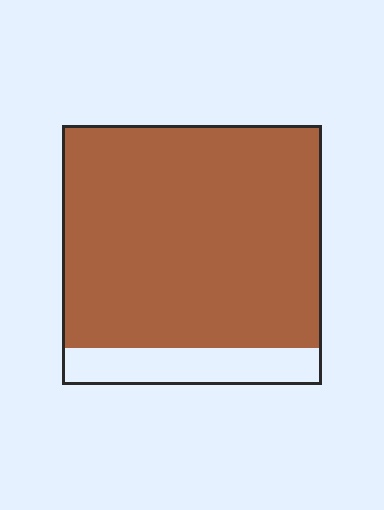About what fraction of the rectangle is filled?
About seven eighths (7/8).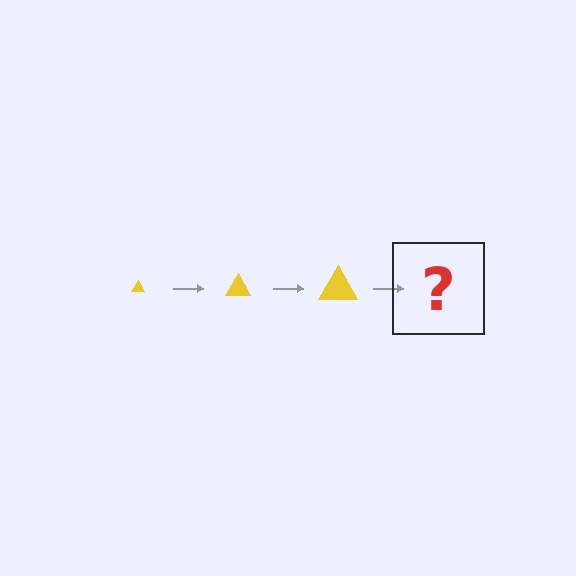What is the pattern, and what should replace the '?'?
The pattern is that the triangle gets progressively larger each step. The '?' should be a yellow triangle, larger than the previous one.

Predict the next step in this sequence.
The next step is a yellow triangle, larger than the previous one.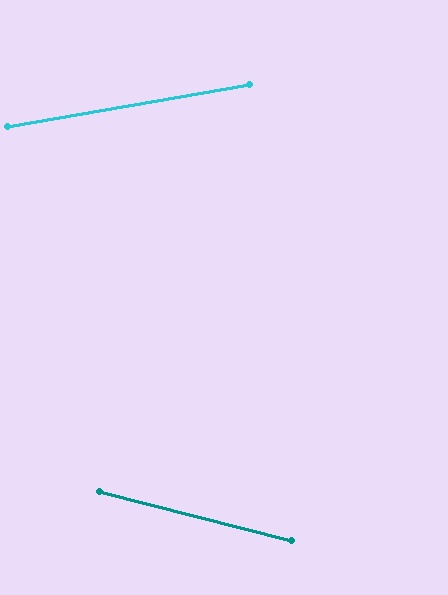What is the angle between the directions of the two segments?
Approximately 24 degrees.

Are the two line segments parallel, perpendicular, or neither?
Neither parallel nor perpendicular — they differ by about 24°.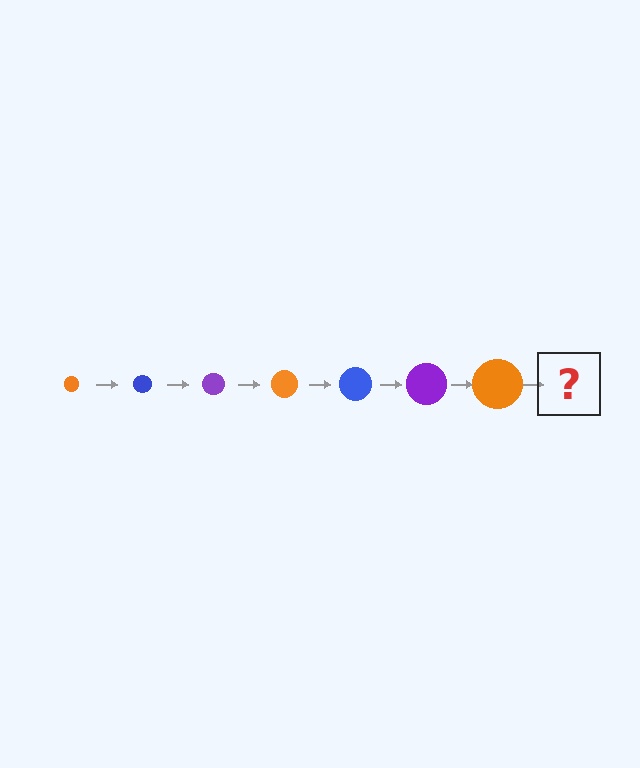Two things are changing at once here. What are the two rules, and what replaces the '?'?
The two rules are that the circle grows larger each step and the color cycles through orange, blue, and purple. The '?' should be a blue circle, larger than the previous one.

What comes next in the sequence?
The next element should be a blue circle, larger than the previous one.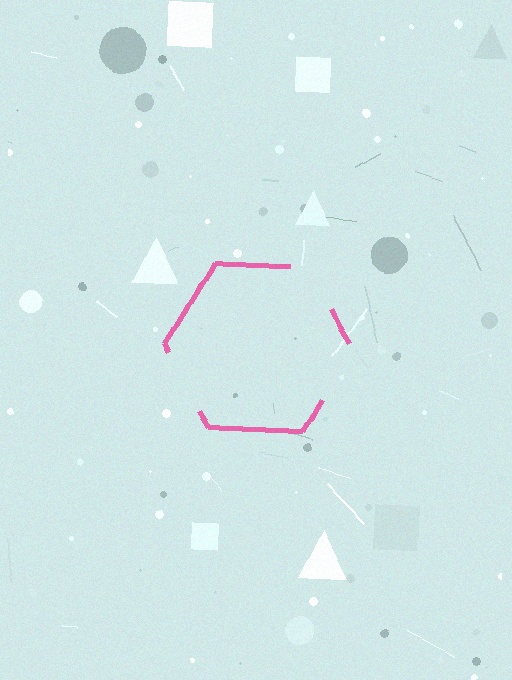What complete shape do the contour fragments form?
The contour fragments form a hexagon.